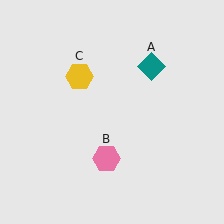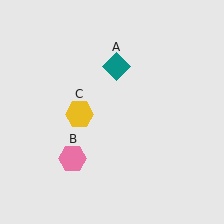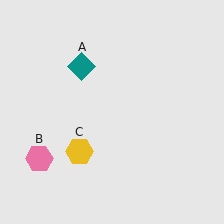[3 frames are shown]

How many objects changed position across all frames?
3 objects changed position: teal diamond (object A), pink hexagon (object B), yellow hexagon (object C).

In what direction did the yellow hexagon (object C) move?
The yellow hexagon (object C) moved down.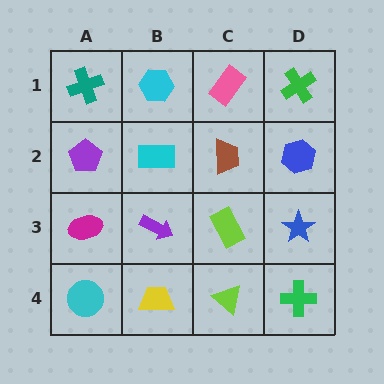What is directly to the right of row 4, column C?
A green cross.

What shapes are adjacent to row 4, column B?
A purple arrow (row 3, column B), a cyan circle (row 4, column A), a lime triangle (row 4, column C).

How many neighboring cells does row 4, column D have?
2.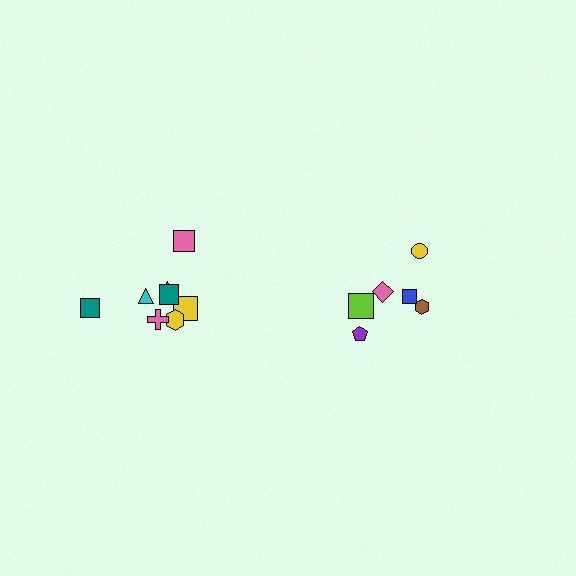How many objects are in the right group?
There are 6 objects.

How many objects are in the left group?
There are 8 objects.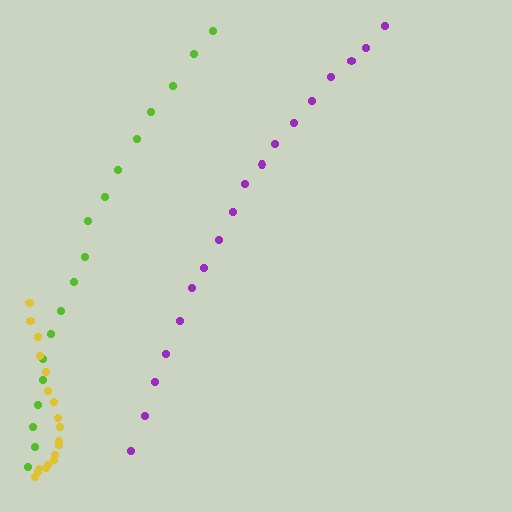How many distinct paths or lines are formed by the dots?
There are 3 distinct paths.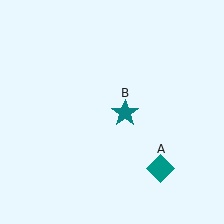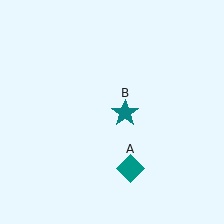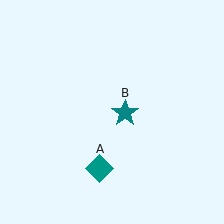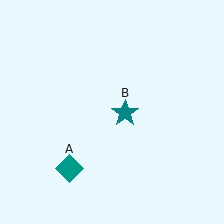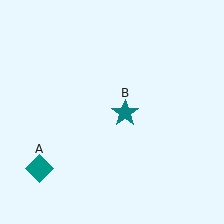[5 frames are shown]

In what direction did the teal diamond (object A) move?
The teal diamond (object A) moved left.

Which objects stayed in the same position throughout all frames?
Teal star (object B) remained stationary.